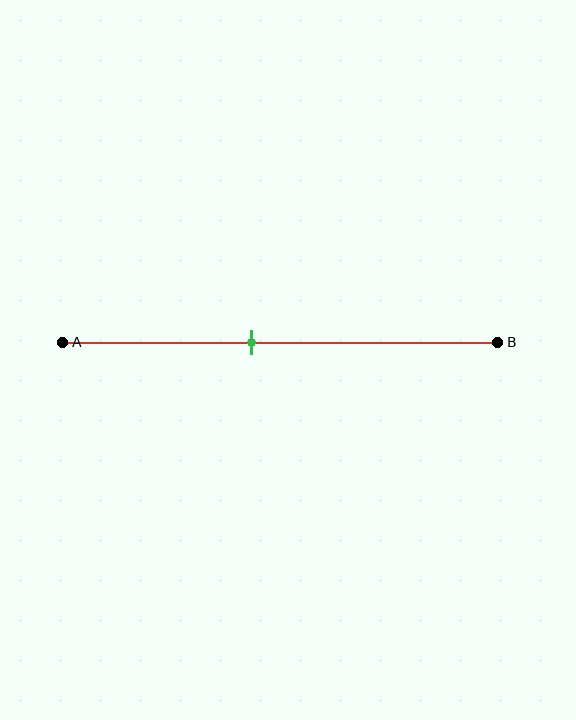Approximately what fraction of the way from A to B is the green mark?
The green mark is approximately 45% of the way from A to B.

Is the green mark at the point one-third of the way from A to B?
No, the mark is at about 45% from A, not at the 33% one-third point.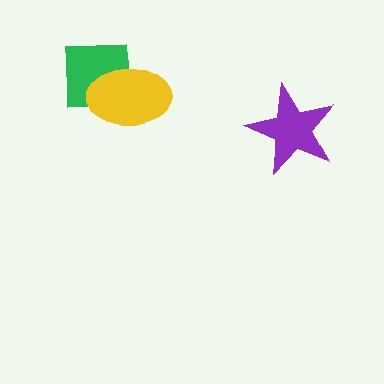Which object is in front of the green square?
The yellow ellipse is in front of the green square.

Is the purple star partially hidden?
No, no other shape covers it.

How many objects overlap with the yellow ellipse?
1 object overlaps with the yellow ellipse.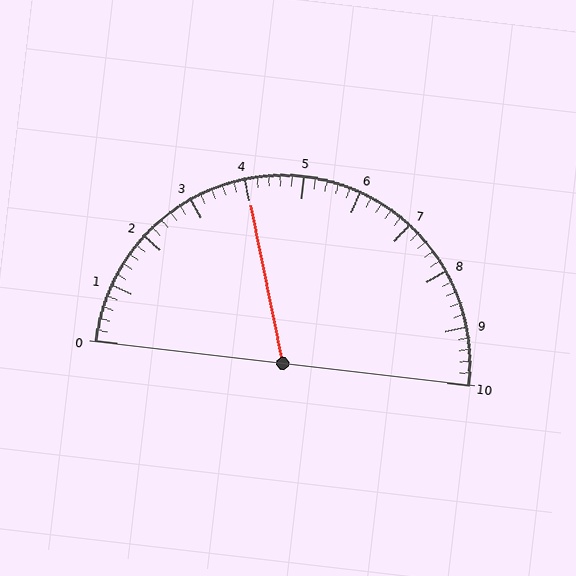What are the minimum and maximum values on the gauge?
The gauge ranges from 0 to 10.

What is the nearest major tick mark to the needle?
The nearest major tick mark is 4.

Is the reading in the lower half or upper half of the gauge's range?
The reading is in the lower half of the range (0 to 10).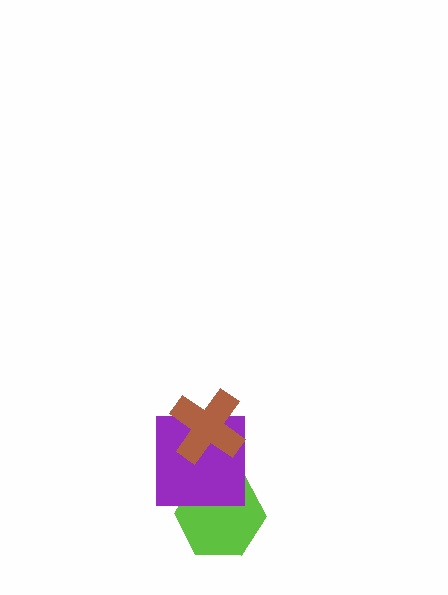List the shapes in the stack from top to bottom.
From top to bottom: the brown cross, the purple square, the lime hexagon.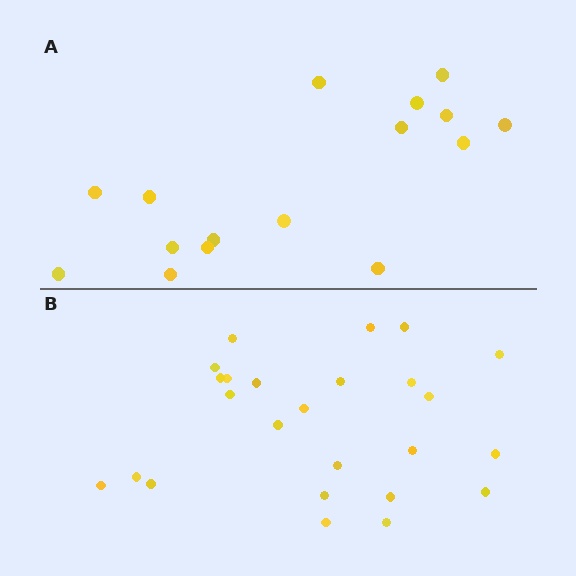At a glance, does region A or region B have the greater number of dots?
Region B (the bottom region) has more dots.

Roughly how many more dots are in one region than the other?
Region B has roughly 8 or so more dots than region A.